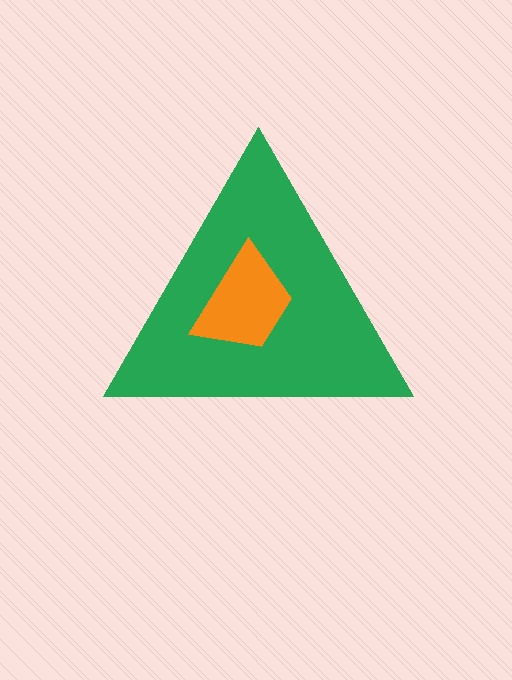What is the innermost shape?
The orange trapezoid.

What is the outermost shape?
The green triangle.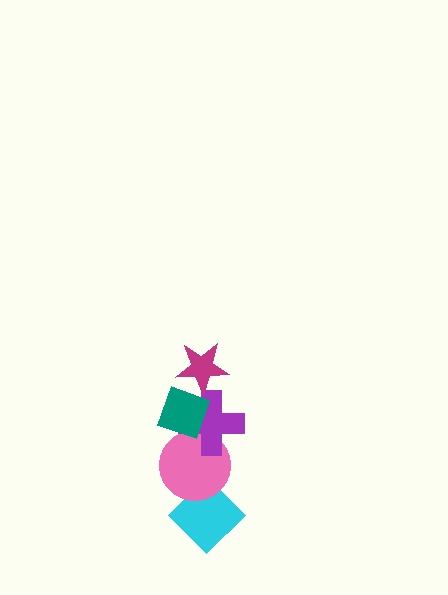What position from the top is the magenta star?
The magenta star is 1st from the top.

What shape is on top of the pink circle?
The purple cross is on top of the pink circle.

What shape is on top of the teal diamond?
The magenta star is on top of the teal diamond.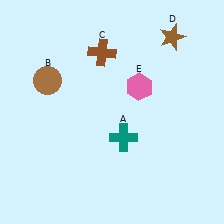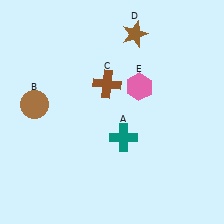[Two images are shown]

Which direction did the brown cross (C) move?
The brown cross (C) moved down.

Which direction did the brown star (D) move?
The brown star (D) moved left.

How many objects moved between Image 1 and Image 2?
3 objects moved between the two images.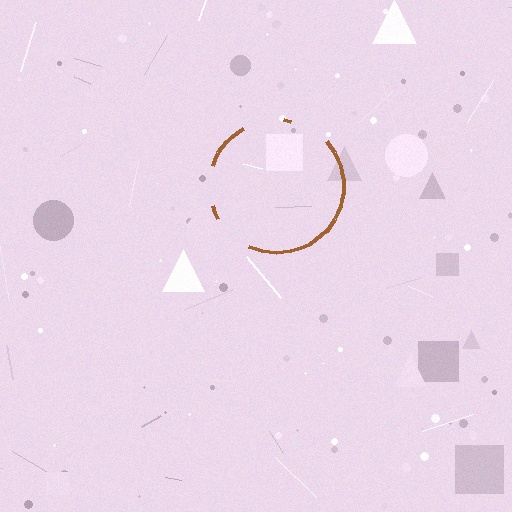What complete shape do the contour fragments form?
The contour fragments form a circle.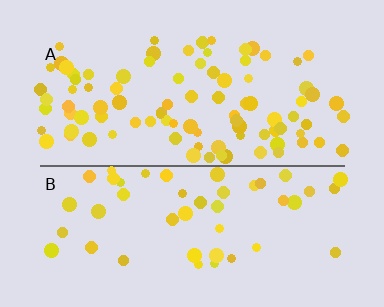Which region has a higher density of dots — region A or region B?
A (the top).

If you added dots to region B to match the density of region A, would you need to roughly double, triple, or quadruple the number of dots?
Approximately double.